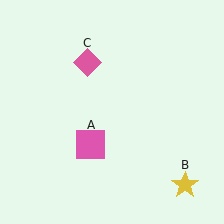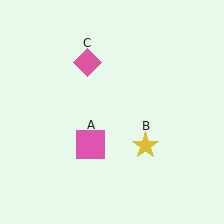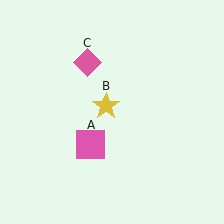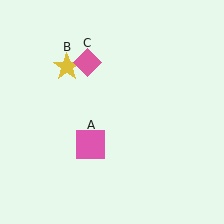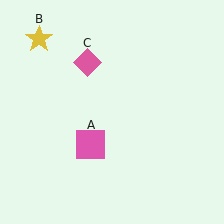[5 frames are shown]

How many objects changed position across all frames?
1 object changed position: yellow star (object B).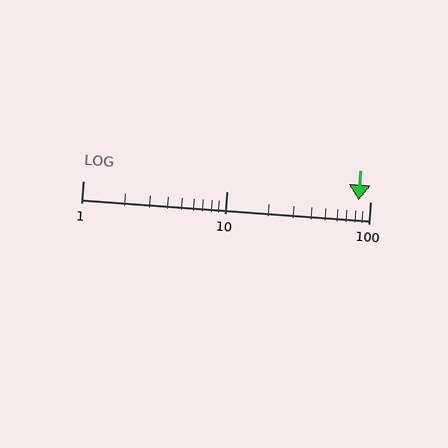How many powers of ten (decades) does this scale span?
The scale spans 2 decades, from 1 to 100.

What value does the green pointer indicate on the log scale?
The pointer indicates approximately 83.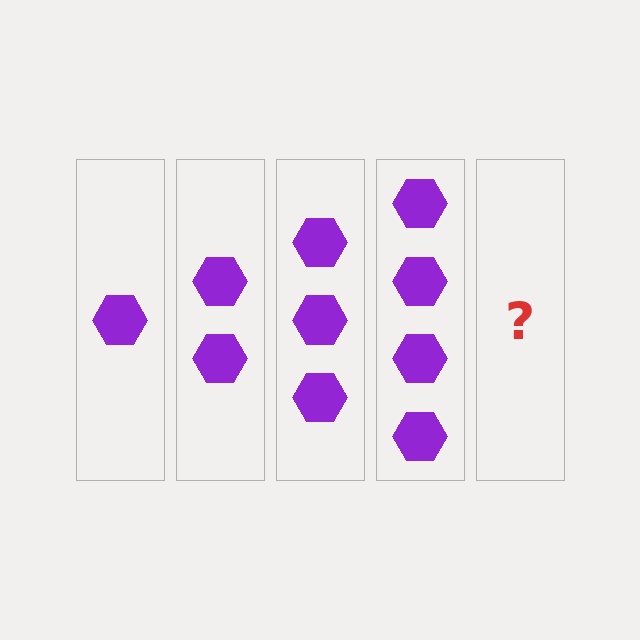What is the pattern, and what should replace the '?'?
The pattern is that each step adds one more hexagon. The '?' should be 5 hexagons.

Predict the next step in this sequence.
The next step is 5 hexagons.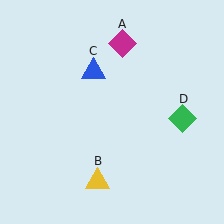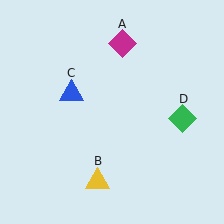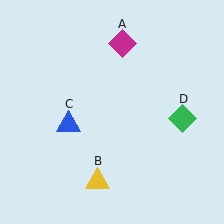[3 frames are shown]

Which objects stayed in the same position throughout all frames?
Magenta diamond (object A) and yellow triangle (object B) and green diamond (object D) remained stationary.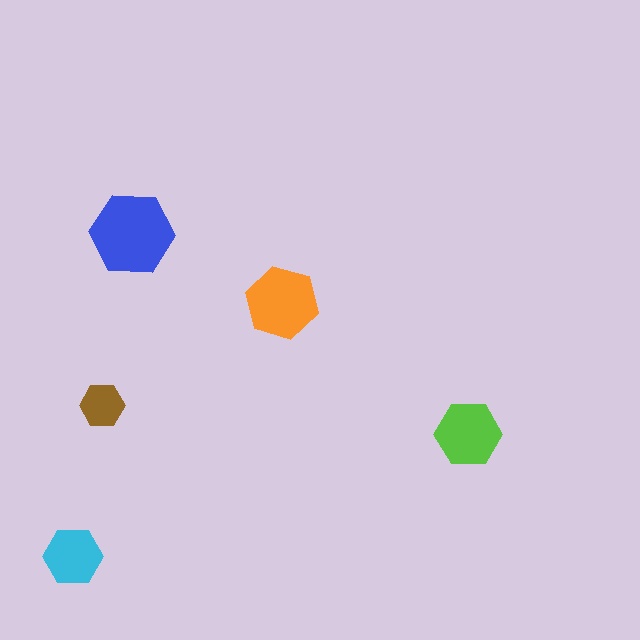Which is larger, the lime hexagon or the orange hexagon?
The orange one.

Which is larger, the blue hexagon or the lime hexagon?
The blue one.